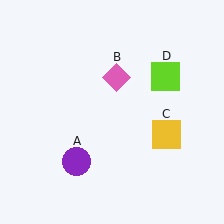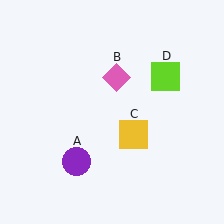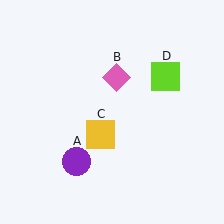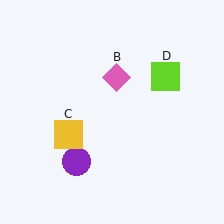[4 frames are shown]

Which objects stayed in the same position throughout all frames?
Purple circle (object A) and pink diamond (object B) and lime square (object D) remained stationary.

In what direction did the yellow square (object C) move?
The yellow square (object C) moved left.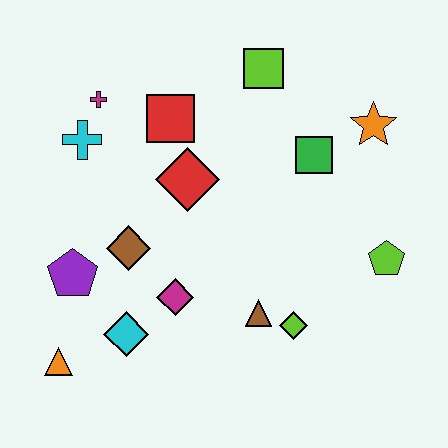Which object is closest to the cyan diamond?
The magenta diamond is closest to the cyan diamond.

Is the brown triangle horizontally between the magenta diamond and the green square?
Yes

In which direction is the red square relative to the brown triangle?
The red square is above the brown triangle.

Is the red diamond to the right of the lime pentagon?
No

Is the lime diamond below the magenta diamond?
Yes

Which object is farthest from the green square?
The orange triangle is farthest from the green square.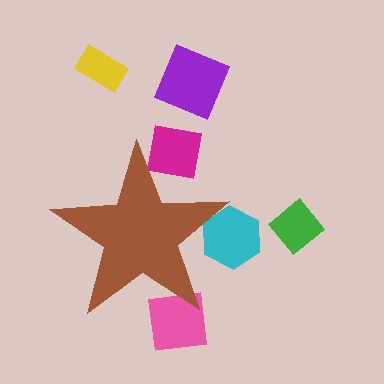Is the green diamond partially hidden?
No, the green diamond is fully visible.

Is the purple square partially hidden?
No, the purple square is fully visible.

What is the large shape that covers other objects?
A brown star.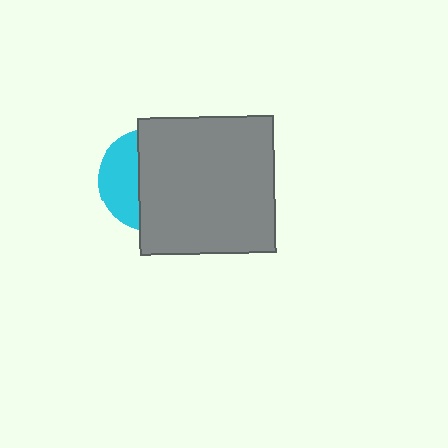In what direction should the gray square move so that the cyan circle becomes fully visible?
The gray square should move right. That is the shortest direction to clear the overlap and leave the cyan circle fully visible.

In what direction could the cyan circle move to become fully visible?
The cyan circle could move left. That would shift it out from behind the gray square entirely.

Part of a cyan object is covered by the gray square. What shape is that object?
It is a circle.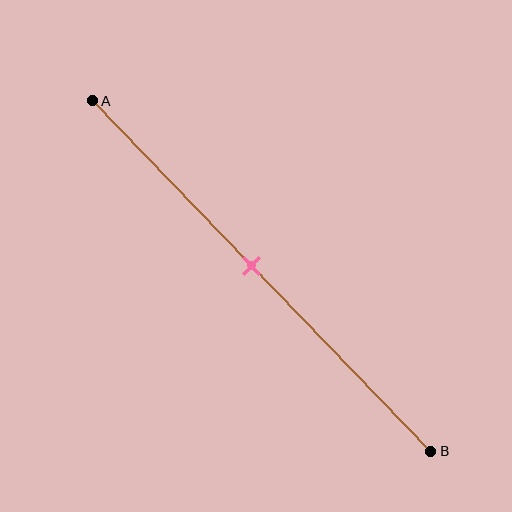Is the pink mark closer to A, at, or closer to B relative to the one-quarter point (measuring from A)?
The pink mark is closer to point B than the one-quarter point of segment AB.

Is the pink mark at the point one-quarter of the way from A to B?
No, the mark is at about 45% from A, not at the 25% one-quarter point.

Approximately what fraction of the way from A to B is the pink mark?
The pink mark is approximately 45% of the way from A to B.